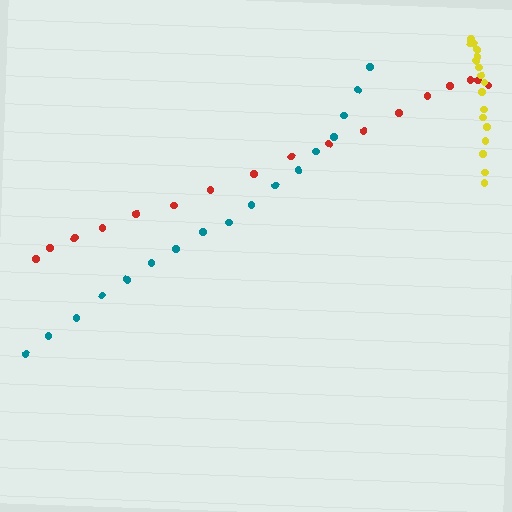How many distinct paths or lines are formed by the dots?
There are 3 distinct paths.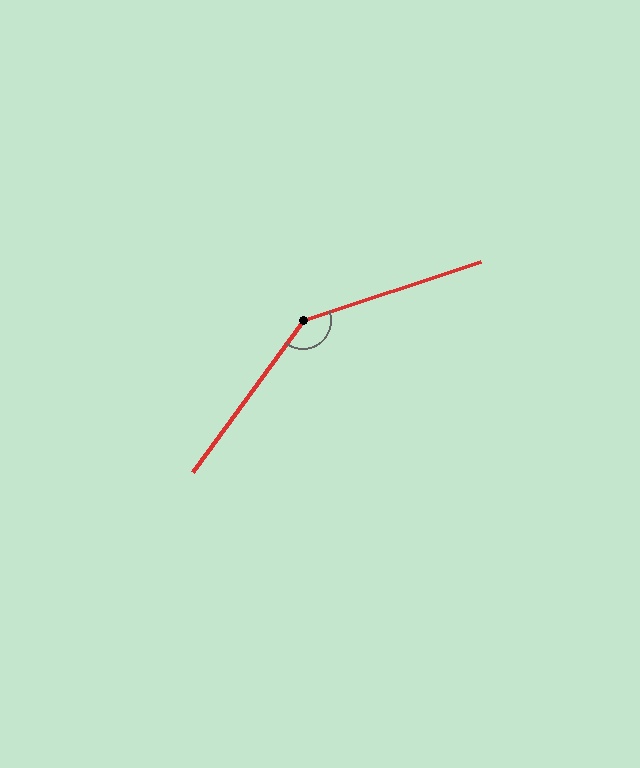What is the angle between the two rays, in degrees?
Approximately 145 degrees.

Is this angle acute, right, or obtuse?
It is obtuse.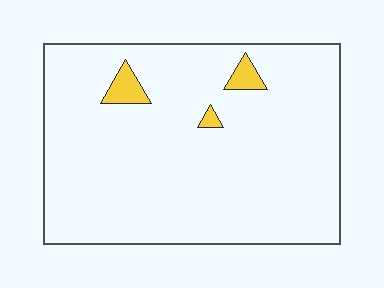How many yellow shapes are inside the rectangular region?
3.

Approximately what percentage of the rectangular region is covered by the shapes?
Approximately 5%.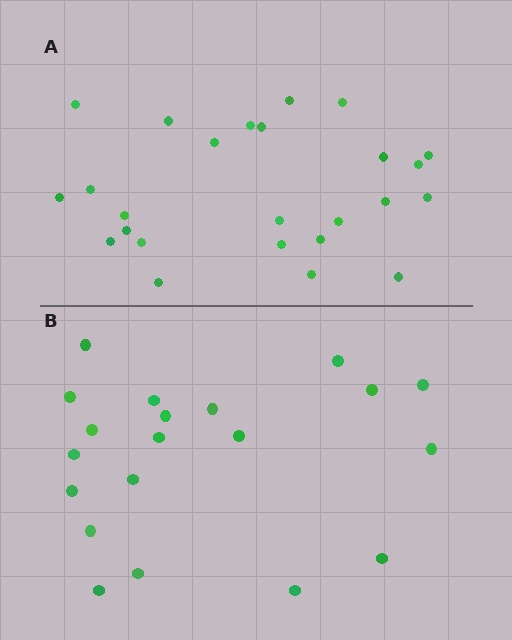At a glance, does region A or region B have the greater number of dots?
Region A (the top region) has more dots.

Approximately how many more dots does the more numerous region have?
Region A has about 5 more dots than region B.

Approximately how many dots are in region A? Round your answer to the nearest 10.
About 20 dots. (The exact count is 25, which rounds to 20.)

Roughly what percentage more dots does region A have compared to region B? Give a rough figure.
About 25% more.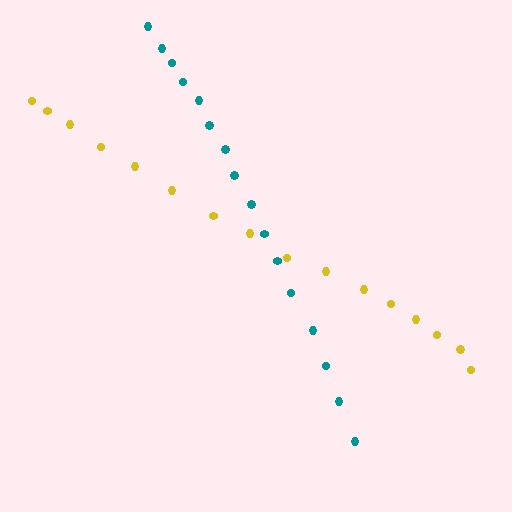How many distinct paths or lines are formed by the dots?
There are 2 distinct paths.